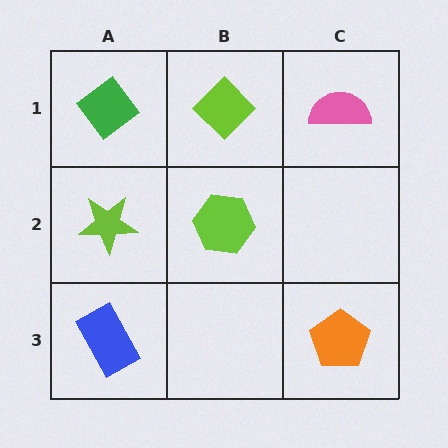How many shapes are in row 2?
2 shapes.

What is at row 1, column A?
A green diamond.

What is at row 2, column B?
A lime hexagon.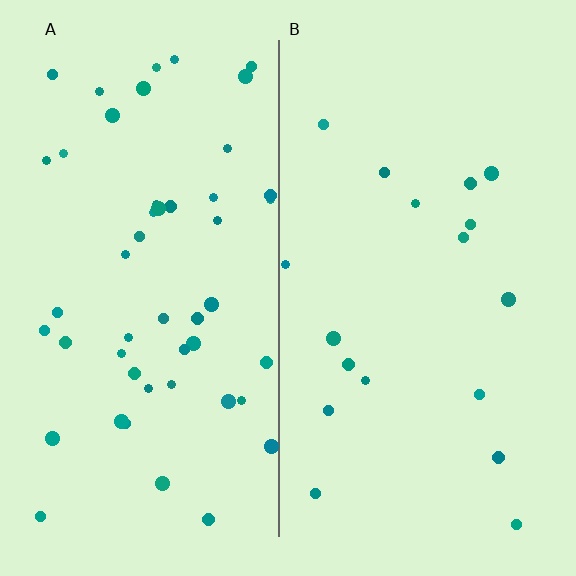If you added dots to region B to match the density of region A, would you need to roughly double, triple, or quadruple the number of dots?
Approximately triple.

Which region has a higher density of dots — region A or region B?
A (the left).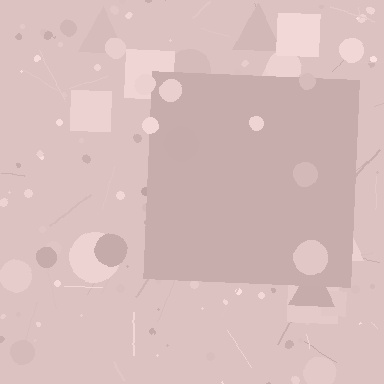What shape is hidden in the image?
A square is hidden in the image.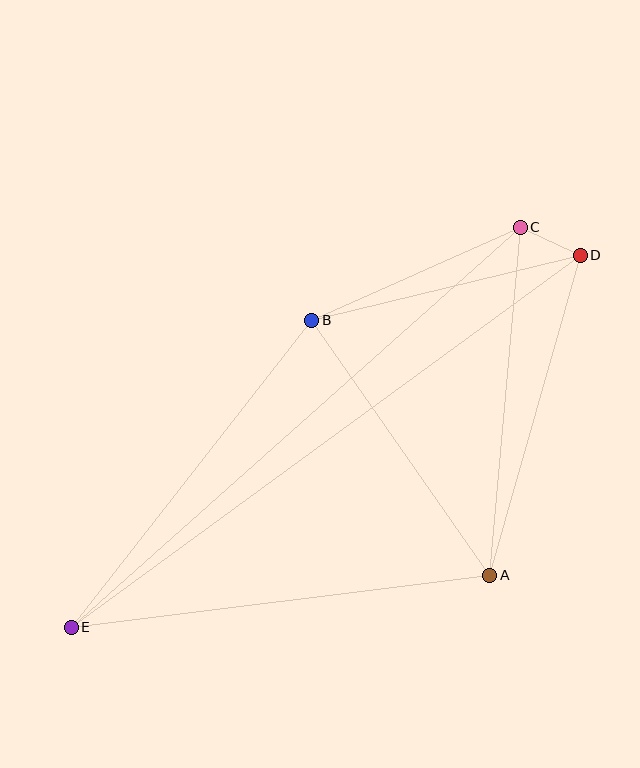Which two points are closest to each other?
Points C and D are closest to each other.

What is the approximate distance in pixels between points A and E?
The distance between A and E is approximately 421 pixels.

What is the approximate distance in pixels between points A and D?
The distance between A and D is approximately 333 pixels.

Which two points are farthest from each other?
Points D and E are farthest from each other.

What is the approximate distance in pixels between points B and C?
The distance between B and C is approximately 228 pixels.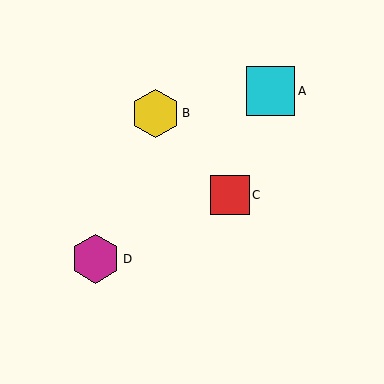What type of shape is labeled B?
Shape B is a yellow hexagon.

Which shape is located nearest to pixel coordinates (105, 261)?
The magenta hexagon (labeled D) at (96, 259) is nearest to that location.